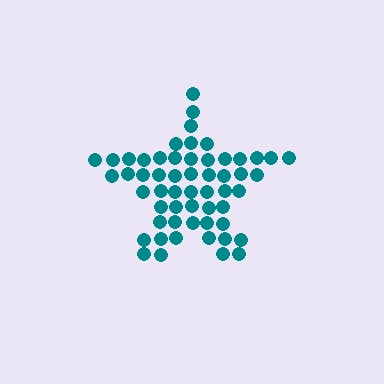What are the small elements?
The small elements are circles.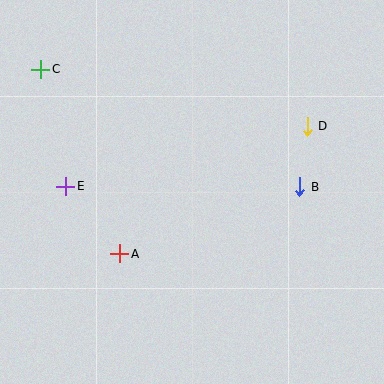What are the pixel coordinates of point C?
Point C is at (41, 69).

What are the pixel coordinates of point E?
Point E is at (66, 186).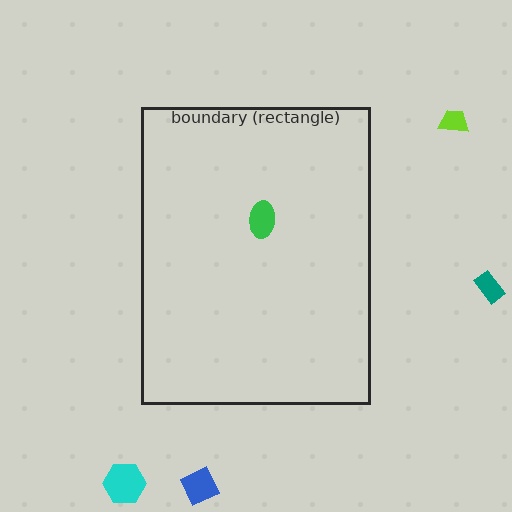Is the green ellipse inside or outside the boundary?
Inside.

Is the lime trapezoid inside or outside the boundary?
Outside.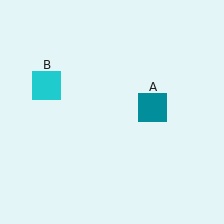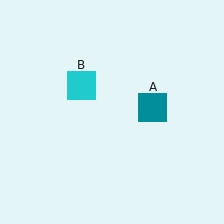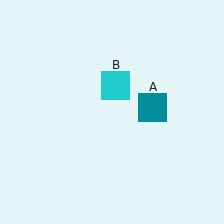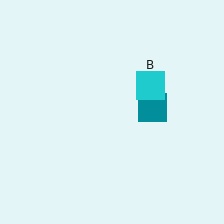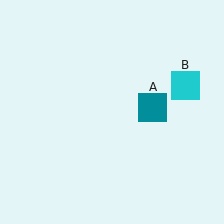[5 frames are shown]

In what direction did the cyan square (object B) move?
The cyan square (object B) moved right.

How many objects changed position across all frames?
1 object changed position: cyan square (object B).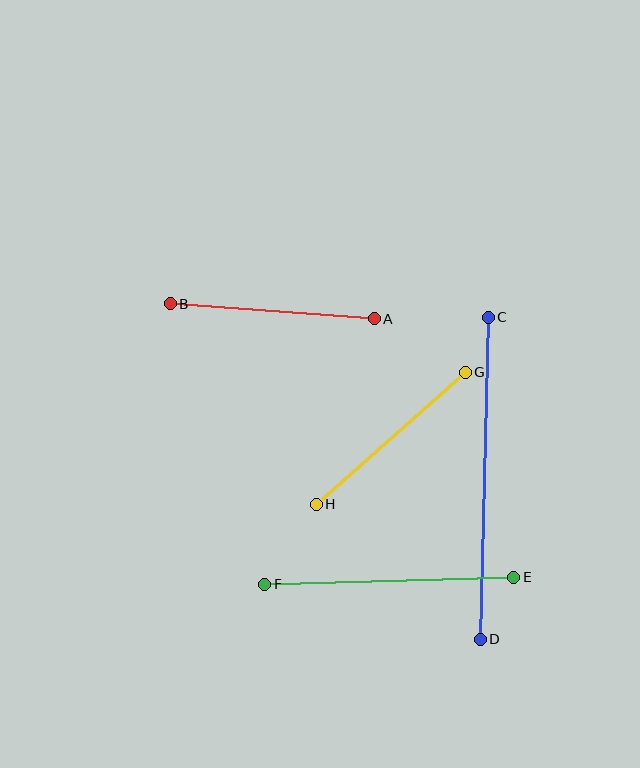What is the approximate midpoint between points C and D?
The midpoint is at approximately (484, 478) pixels.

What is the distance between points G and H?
The distance is approximately 199 pixels.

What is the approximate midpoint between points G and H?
The midpoint is at approximately (391, 438) pixels.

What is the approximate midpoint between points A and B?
The midpoint is at approximately (272, 311) pixels.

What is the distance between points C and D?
The distance is approximately 322 pixels.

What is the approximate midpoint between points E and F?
The midpoint is at approximately (389, 581) pixels.